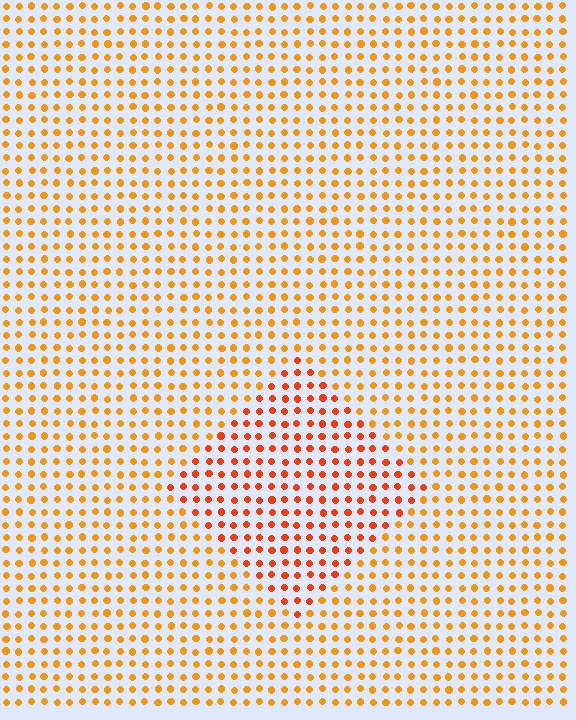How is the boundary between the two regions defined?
The boundary is defined purely by a slight shift in hue (about 25 degrees). Spacing, size, and orientation are identical on both sides.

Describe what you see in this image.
The image is filled with small orange elements in a uniform arrangement. A diamond-shaped region is visible where the elements are tinted to a slightly different hue, forming a subtle color boundary.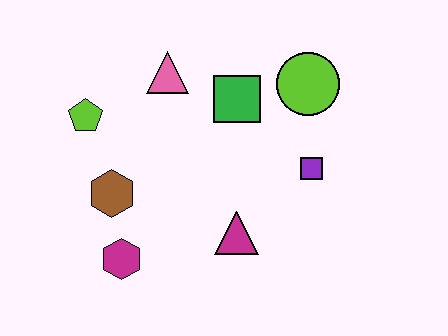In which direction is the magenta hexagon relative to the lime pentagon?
The magenta hexagon is below the lime pentagon.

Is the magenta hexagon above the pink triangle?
No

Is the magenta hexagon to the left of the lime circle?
Yes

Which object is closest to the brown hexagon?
The magenta hexagon is closest to the brown hexagon.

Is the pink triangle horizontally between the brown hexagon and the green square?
Yes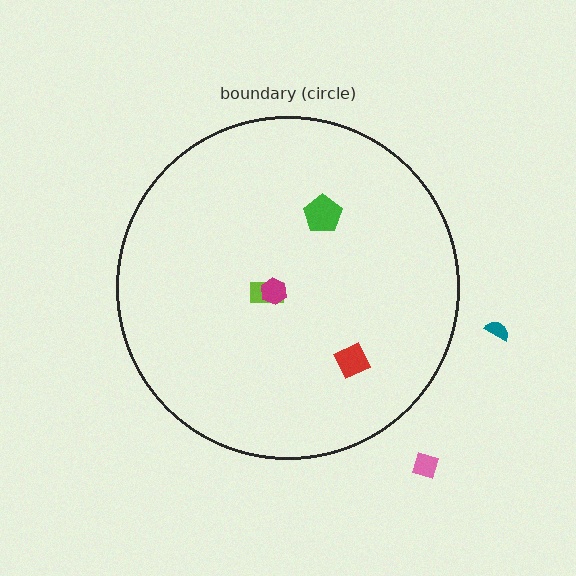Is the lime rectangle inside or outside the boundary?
Inside.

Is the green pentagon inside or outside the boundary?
Inside.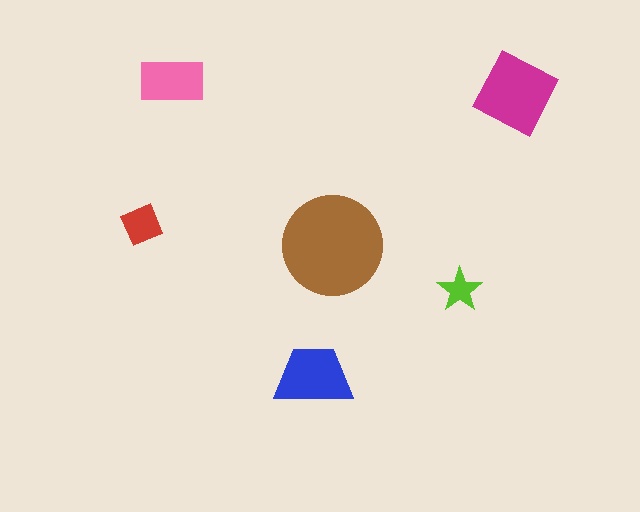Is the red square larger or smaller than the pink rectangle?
Smaller.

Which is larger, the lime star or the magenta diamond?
The magenta diamond.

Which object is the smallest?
The lime star.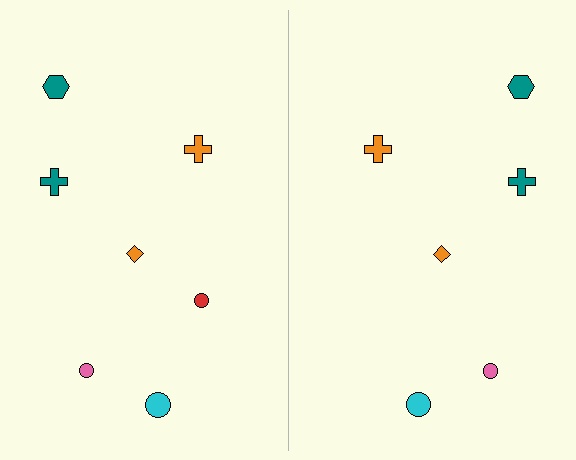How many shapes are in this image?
There are 13 shapes in this image.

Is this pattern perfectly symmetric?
No, the pattern is not perfectly symmetric. A red circle is missing from the right side.